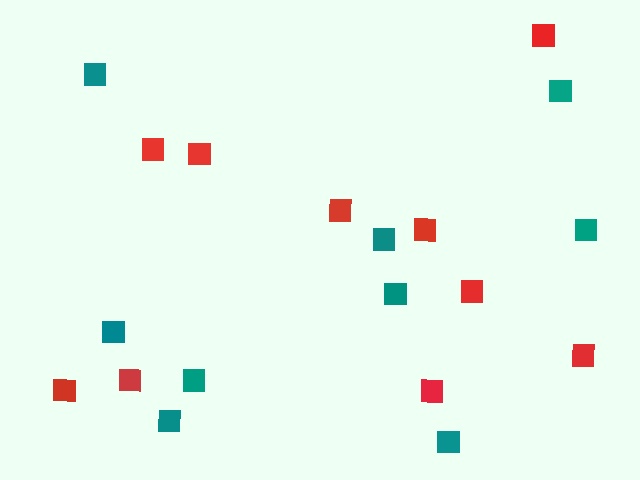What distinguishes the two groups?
There are 2 groups: one group of red squares (10) and one group of teal squares (9).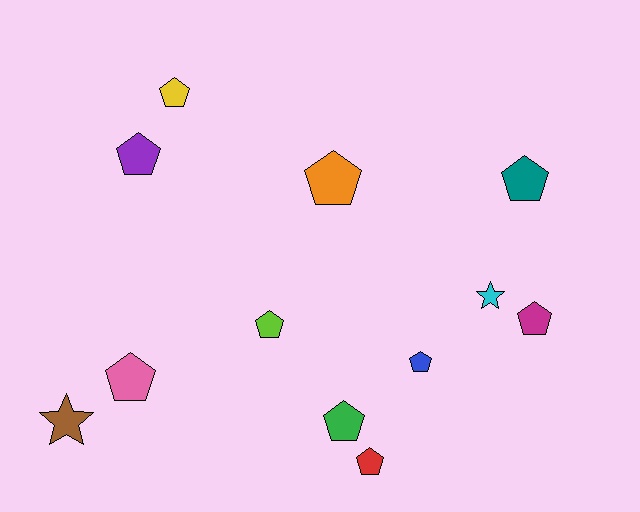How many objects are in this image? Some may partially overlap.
There are 12 objects.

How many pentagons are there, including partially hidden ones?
There are 10 pentagons.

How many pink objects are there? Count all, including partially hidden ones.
There is 1 pink object.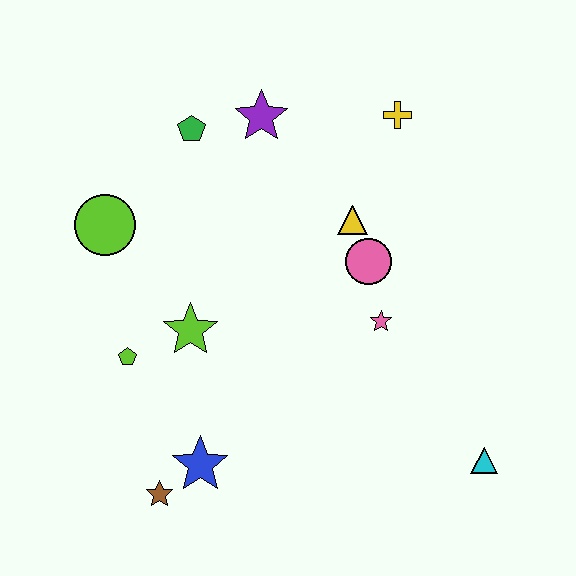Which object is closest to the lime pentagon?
The lime star is closest to the lime pentagon.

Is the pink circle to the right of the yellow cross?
No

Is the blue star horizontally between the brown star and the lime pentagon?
No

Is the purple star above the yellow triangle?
Yes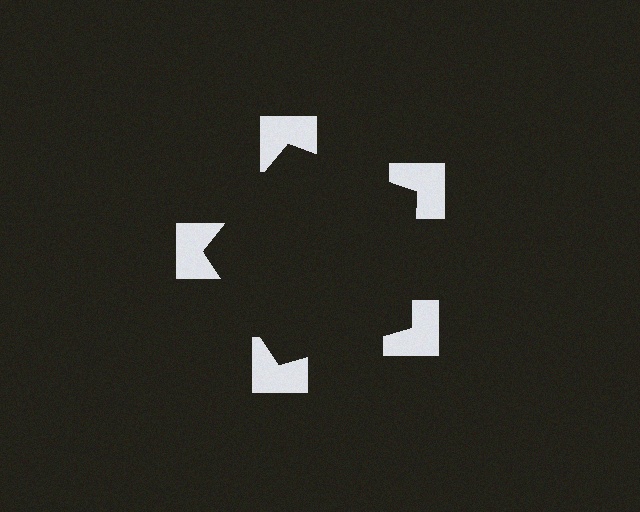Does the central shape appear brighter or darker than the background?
It typically appears slightly darker than the background, even though no actual brightness change is drawn.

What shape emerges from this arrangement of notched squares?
An illusory pentagon — its edges are inferred from the aligned wedge cuts in the notched squares, not physically drawn.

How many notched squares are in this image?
There are 5 — one at each vertex of the illusory pentagon.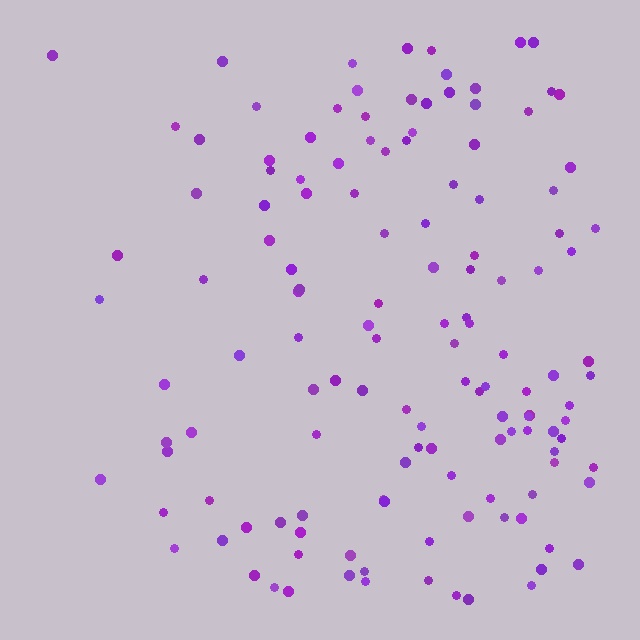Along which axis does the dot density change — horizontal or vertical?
Horizontal.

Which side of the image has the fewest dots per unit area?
The left.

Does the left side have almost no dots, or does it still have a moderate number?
Still a moderate number, just noticeably fewer than the right.